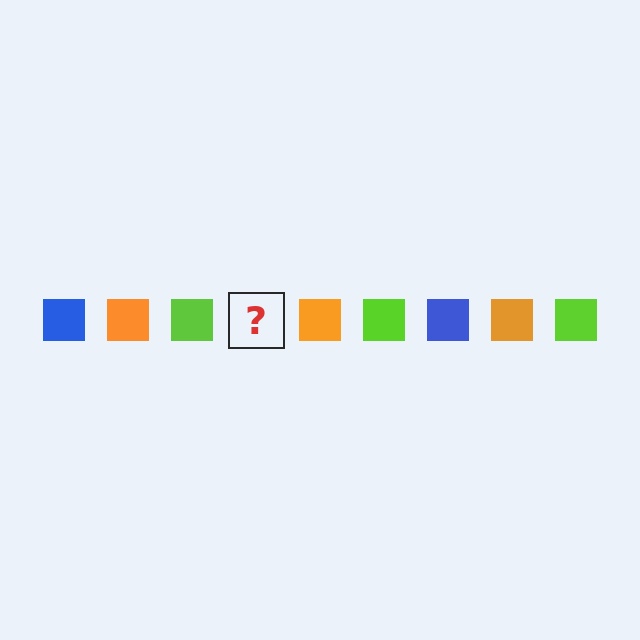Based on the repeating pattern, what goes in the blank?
The blank should be a blue square.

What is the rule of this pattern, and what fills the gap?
The rule is that the pattern cycles through blue, orange, lime squares. The gap should be filled with a blue square.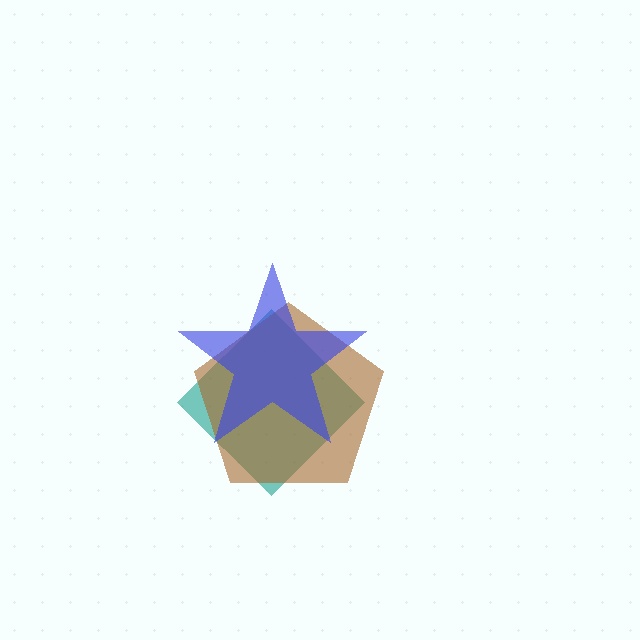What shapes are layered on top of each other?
The layered shapes are: a teal diamond, a brown pentagon, a blue star.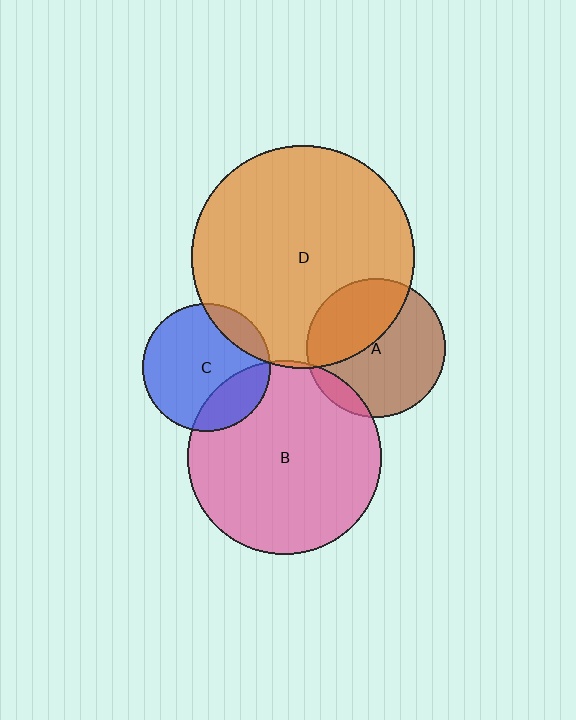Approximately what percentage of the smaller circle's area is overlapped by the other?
Approximately 5%.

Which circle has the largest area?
Circle D (orange).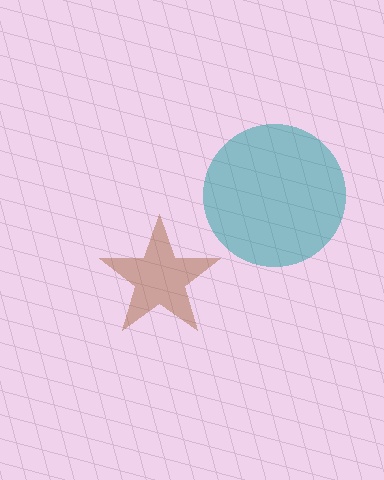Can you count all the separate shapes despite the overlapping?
Yes, there are 2 separate shapes.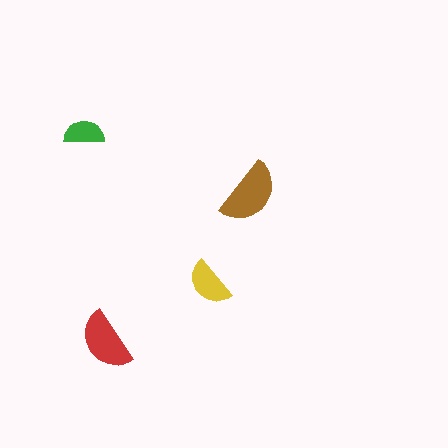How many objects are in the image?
There are 4 objects in the image.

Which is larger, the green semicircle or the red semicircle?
The red one.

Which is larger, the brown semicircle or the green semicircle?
The brown one.